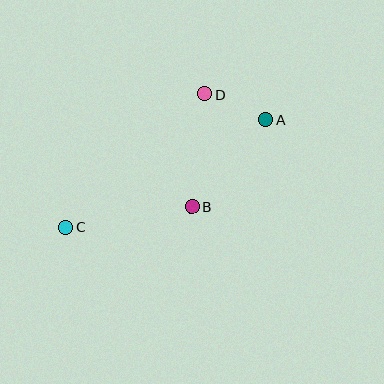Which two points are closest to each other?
Points A and D are closest to each other.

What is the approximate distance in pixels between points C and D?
The distance between C and D is approximately 193 pixels.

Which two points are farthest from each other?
Points A and C are farthest from each other.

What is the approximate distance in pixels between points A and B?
The distance between A and B is approximately 114 pixels.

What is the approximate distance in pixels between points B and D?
The distance between B and D is approximately 114 pixels.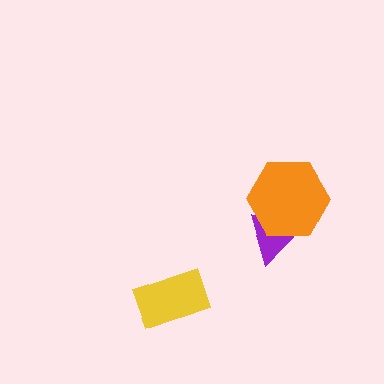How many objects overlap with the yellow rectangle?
0 objects overlap with the yellow rectangle.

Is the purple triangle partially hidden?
Yes, it is partially covered by another shape.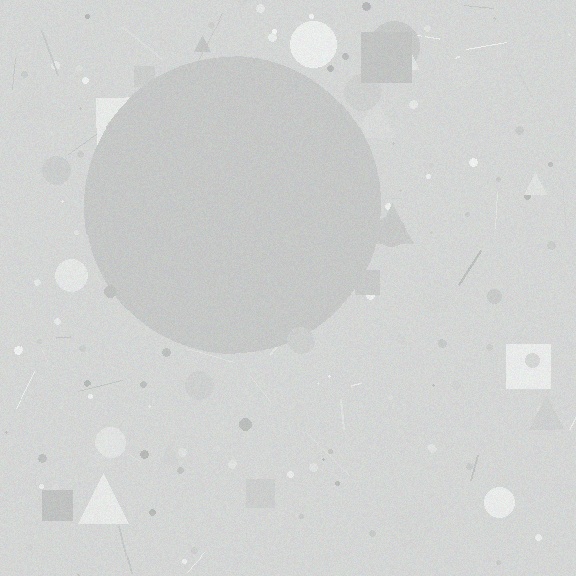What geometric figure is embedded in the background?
A circle is embedded in the background.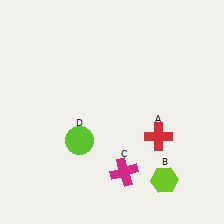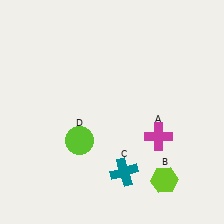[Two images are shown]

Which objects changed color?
A changed from red to magenta. C changed from magenta to teal.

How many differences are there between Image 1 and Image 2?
There are 2 differences between the two images.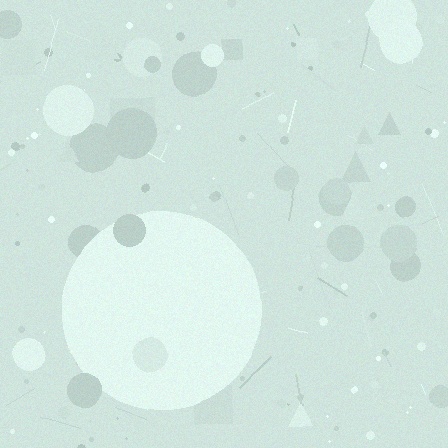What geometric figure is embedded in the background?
A circle is embedded in the background.